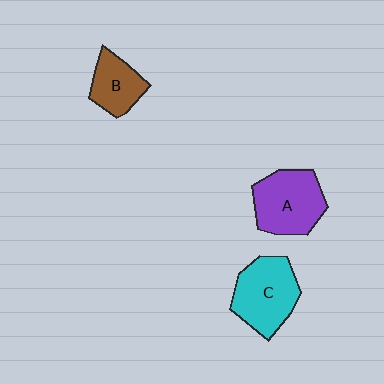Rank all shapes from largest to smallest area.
From largest to smallest: C (cyan), A (purple), B (brown).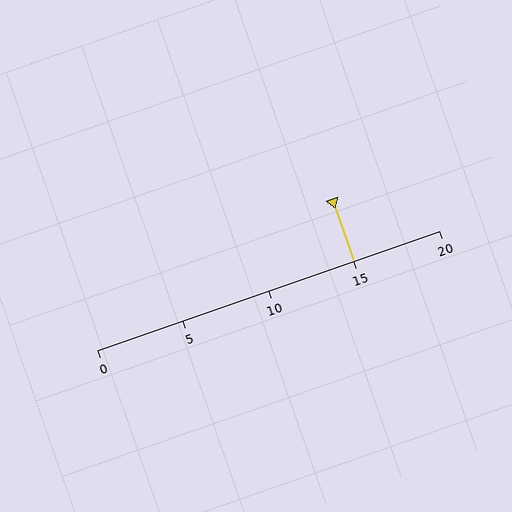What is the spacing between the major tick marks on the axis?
The major ticks are spaced 5 apart.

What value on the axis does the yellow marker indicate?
The marker indicates approximately 15.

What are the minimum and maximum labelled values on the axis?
The axis runs from 0 to 20.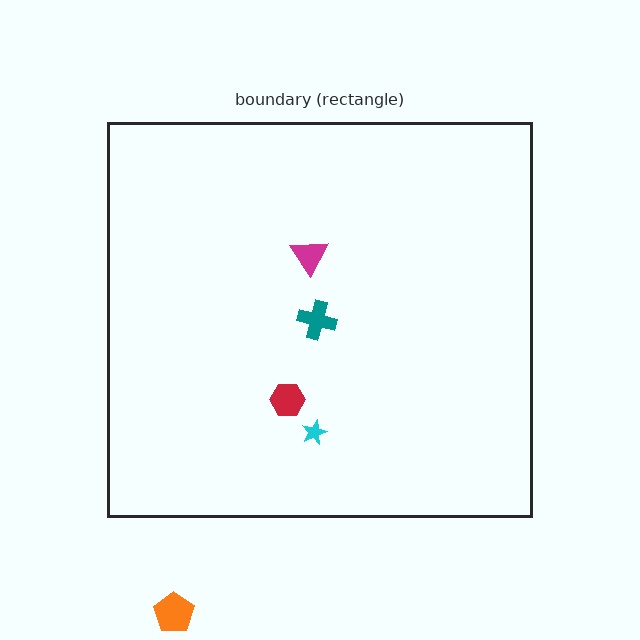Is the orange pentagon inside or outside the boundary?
Outside.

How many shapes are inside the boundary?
4 inside, 1 outside.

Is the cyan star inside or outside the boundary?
Inside.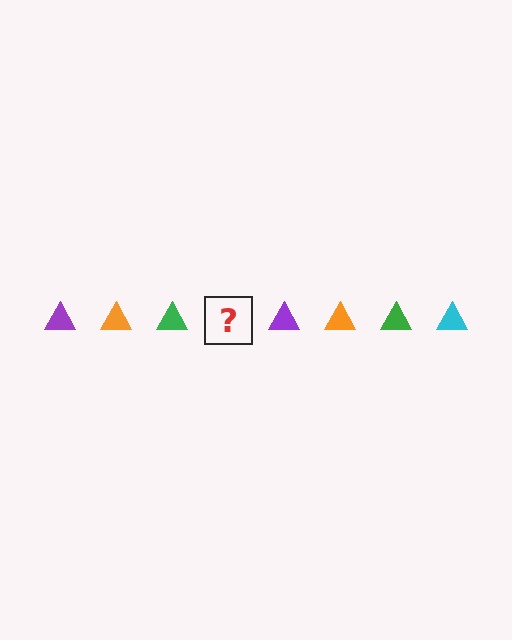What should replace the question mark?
The question mark should be replaced with a cyan triangle.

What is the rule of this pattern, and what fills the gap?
The rule is that the pattern cycles through purple, orange, green, cyan triangles. The gap should be filled with a cyan triangle.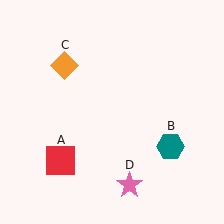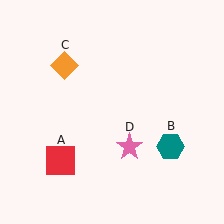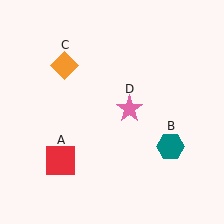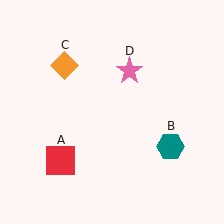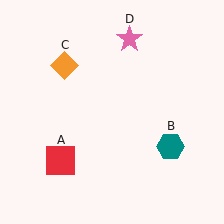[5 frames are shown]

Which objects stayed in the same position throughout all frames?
Red square (object A) and teal hexagon (object B) and orange diamond (object C) remained stationary.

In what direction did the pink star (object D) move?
The pink star (object D) moved up.